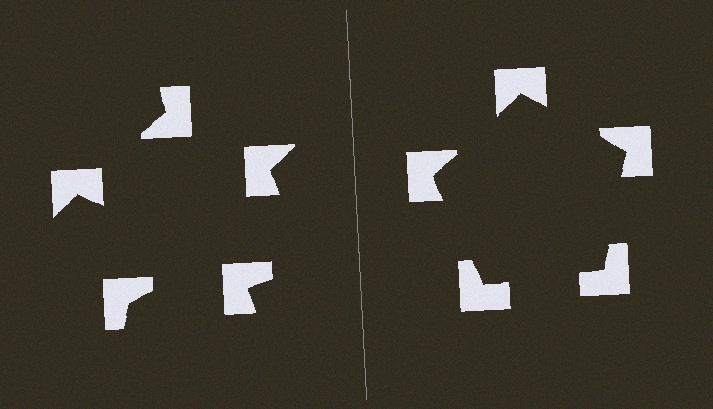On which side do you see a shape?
An illusory pentagon appears on the right side. On the left side the wedge cuts are rotated, so no coherent shape forms.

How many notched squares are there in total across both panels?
10 — 5 on each side.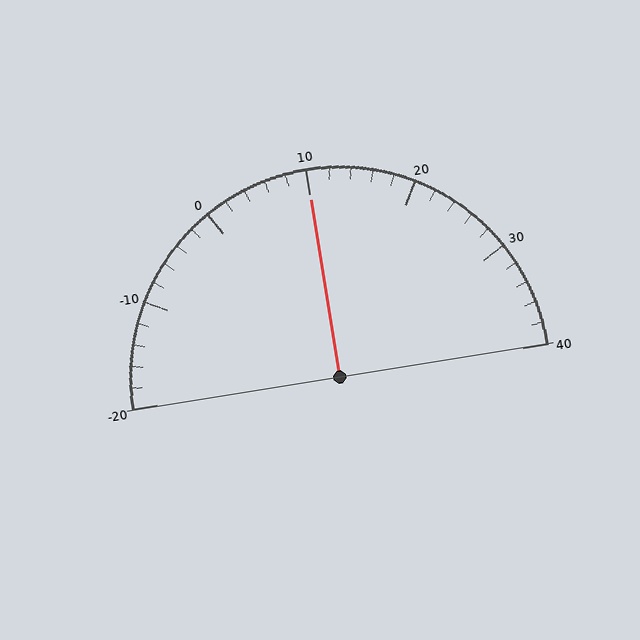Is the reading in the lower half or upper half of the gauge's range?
The reading is in the upper half of the range (-20 to 40).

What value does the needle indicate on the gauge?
The needle indicates approximately 10.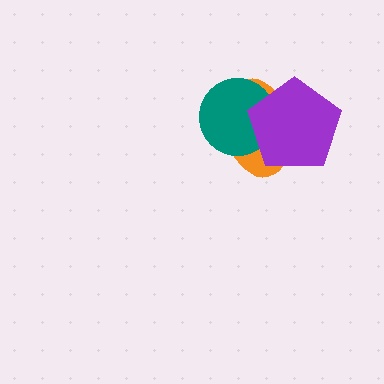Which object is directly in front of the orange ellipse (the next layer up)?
The teal circle is directly in front of the orange ellipse.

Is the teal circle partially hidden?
Yes, it is partially covered by another shape.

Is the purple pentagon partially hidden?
No, no other shape covers it.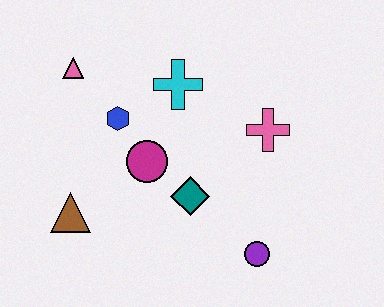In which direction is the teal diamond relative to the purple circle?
The teal diamond is to the left of the purple circle.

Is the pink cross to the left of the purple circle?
No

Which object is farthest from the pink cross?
The brown triangle is farthest from the pink cross.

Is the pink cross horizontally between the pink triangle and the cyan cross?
No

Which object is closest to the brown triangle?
The magenta circle is closest to the brown triangle.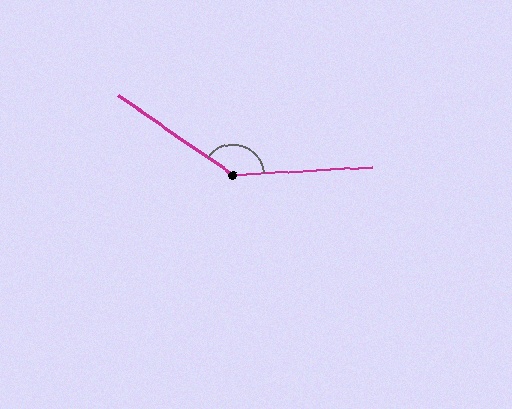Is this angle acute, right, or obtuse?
It is obtuse.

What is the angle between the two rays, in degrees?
Approximately 142 degrees.